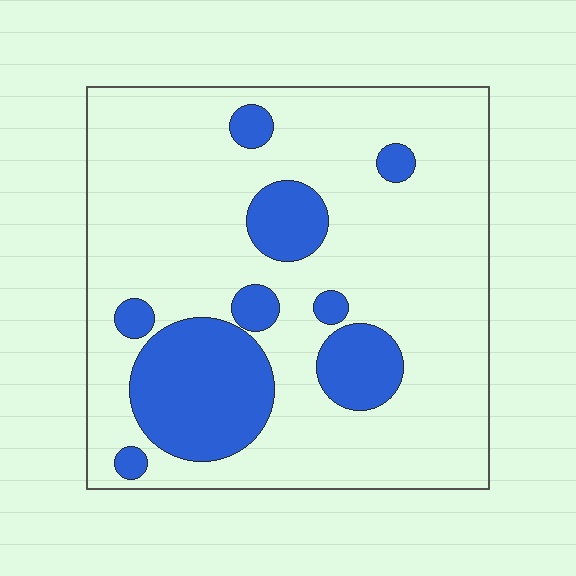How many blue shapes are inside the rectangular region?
9.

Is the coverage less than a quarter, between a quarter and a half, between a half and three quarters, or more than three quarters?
Less than a quarter.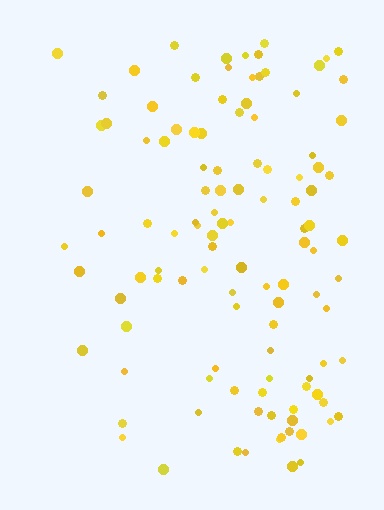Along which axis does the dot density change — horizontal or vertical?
Horizontal.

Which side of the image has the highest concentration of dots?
The right.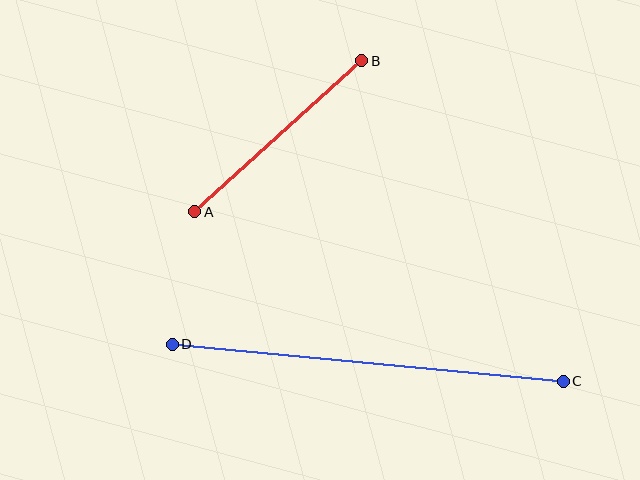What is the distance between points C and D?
The distance is approximately 393 pixels.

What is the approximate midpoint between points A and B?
The midpoint is at approximately (278, 136) pixels.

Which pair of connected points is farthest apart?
Points C and D are farthest apart.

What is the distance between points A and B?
The distance is approximately 225 pixels.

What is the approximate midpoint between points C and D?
The midpoint is at approximately (368, 363) pixels.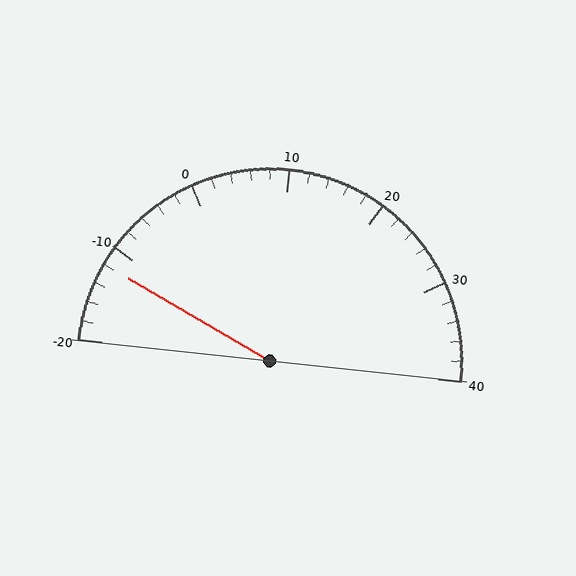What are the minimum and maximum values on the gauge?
The gauge ranges from -20 to 40.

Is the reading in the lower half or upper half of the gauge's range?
The reading is in the lower half of the range (-20 to 40).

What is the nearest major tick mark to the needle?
The nearest major tick mark is -10.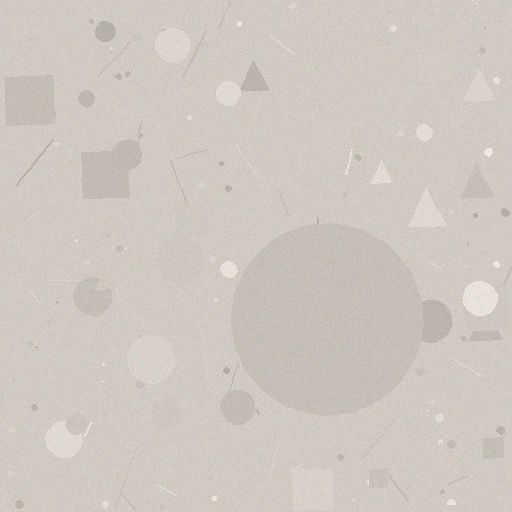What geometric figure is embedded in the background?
A circle is embedded in the background.